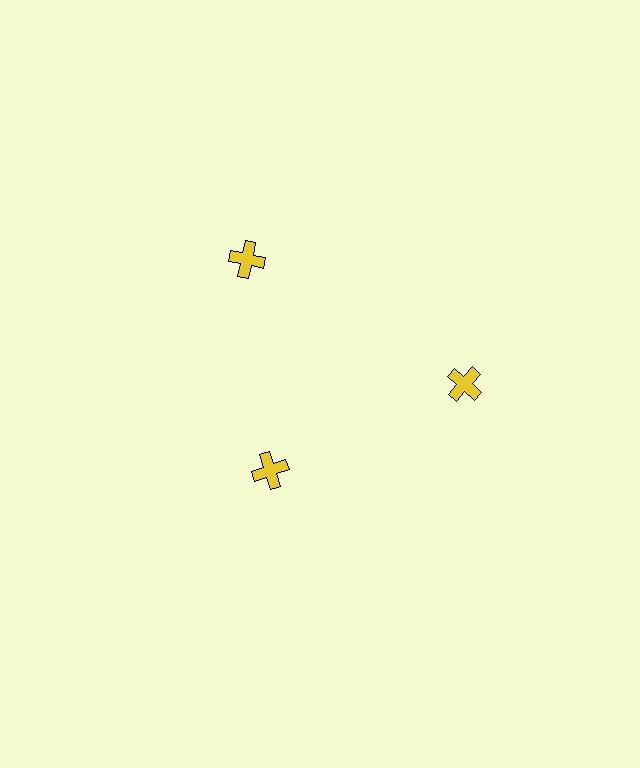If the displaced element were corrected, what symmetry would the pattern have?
It would have 3-fold rotational symmetry — the pattern would map onto itself every 120 degrees.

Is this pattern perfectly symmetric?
No. The 3 yellow crosses are arranged in a ring, but one element near the 7 o'clock position is pulled inward toward the center, breaking the 3-fold rotational symmetry.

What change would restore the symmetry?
The symmetry would be restored by moving it outward, back onto the ring so that all 3 crosses sit at equal angles and equal distance from the center.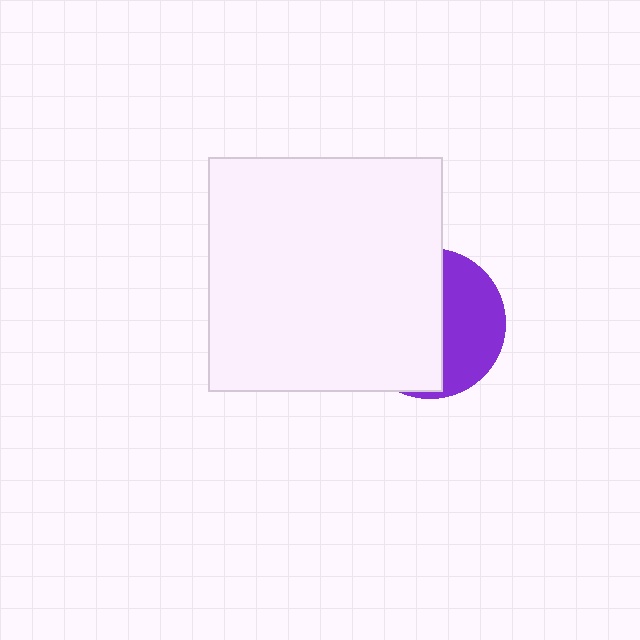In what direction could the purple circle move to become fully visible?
The purple circle could move right. That would shift it out from behind the white square entirely.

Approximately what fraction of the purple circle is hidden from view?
Roughly 60% of the purple circle is hidden behind the white square.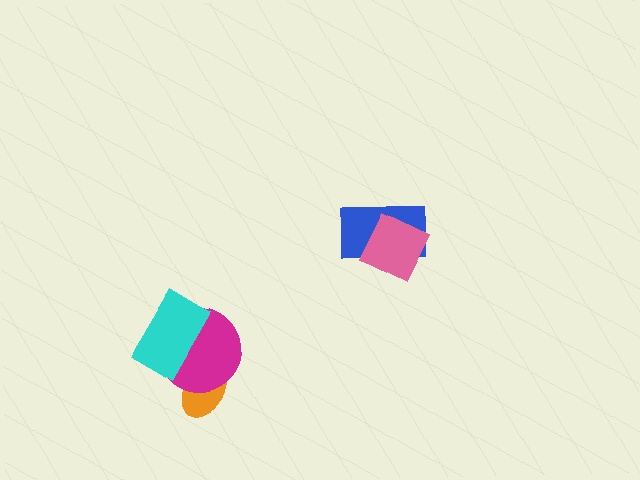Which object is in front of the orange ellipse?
The magenta circle is in front of the orange ellipse.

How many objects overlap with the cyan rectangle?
1 object overlaps with the cyan rectangle.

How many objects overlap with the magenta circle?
2 objects overlap with the magenta circle.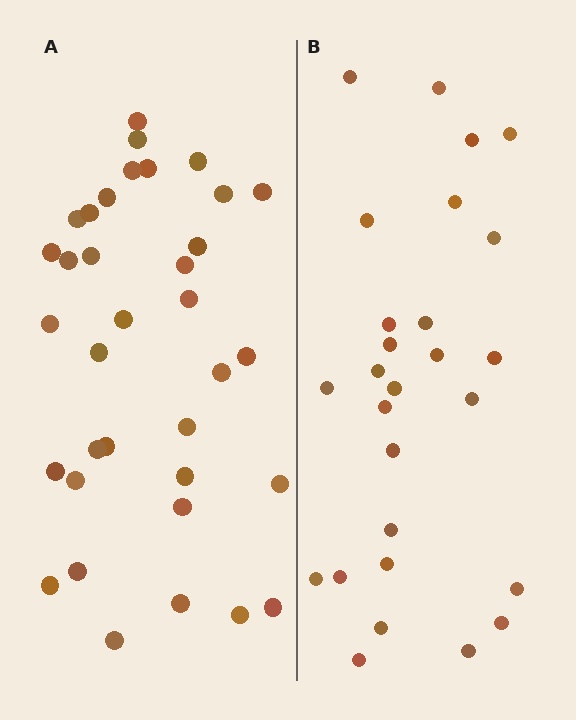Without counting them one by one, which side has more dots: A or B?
Region A (the left region) has more dots.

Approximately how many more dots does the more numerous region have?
Region A has roughly 8 or so more dots than region B.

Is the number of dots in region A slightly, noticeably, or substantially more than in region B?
Region A has noticeably more, but not dramatically so. The ratio is roughly 1.3 to 1.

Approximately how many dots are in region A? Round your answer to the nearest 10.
About 40 dots. (The exact count is 35, which rounds to 40.)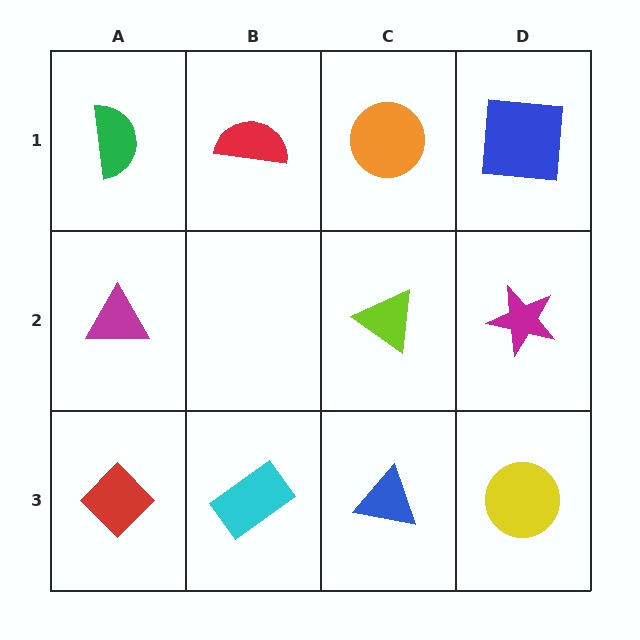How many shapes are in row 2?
3 shapes.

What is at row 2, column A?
A magenta triangle.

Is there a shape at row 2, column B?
No, that cell is empty.